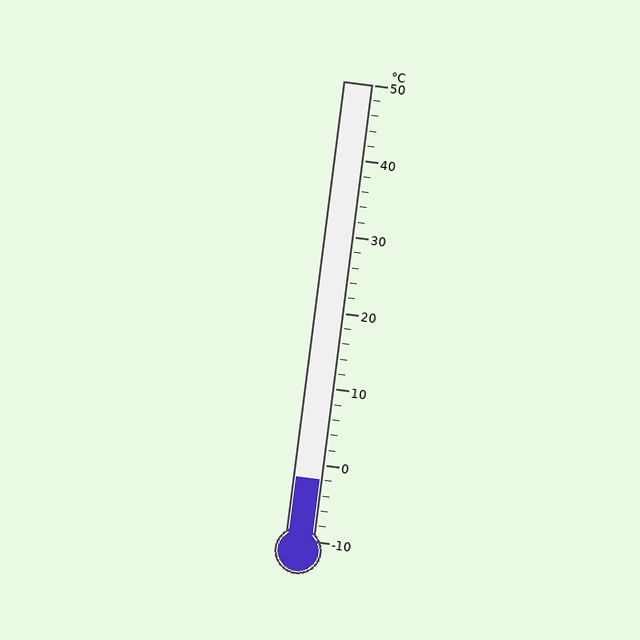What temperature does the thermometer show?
The thermometer shows approximately -2°C.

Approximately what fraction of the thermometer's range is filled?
The thermometer is filled to approximately 15% of its range.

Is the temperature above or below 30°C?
The temperature is below 30°C.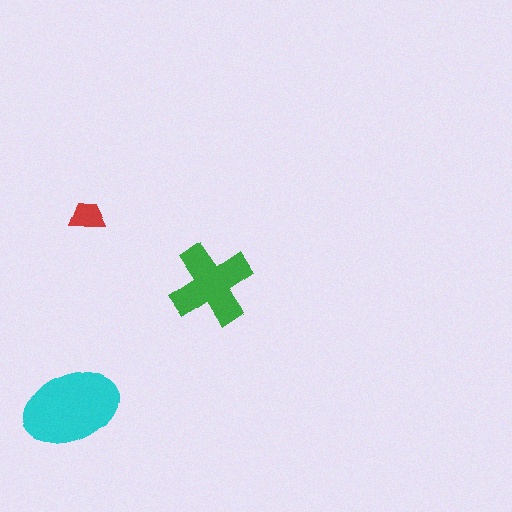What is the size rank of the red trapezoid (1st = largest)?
3rd.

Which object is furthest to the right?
The green cross is rightmost.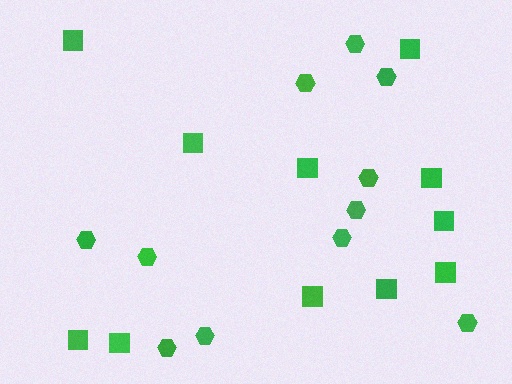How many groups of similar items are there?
There are 2 groups: one group of squares (11) and one group of hexagons (11).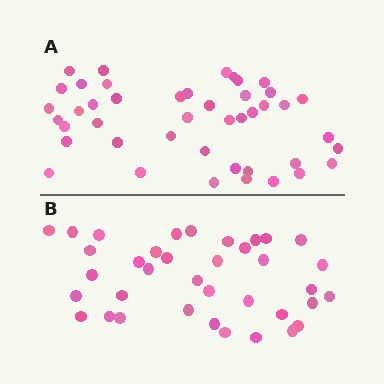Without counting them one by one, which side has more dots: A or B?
Region A (the top region) has more dots.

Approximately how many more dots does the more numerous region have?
Region A has roughly 8 or so more dots than region B.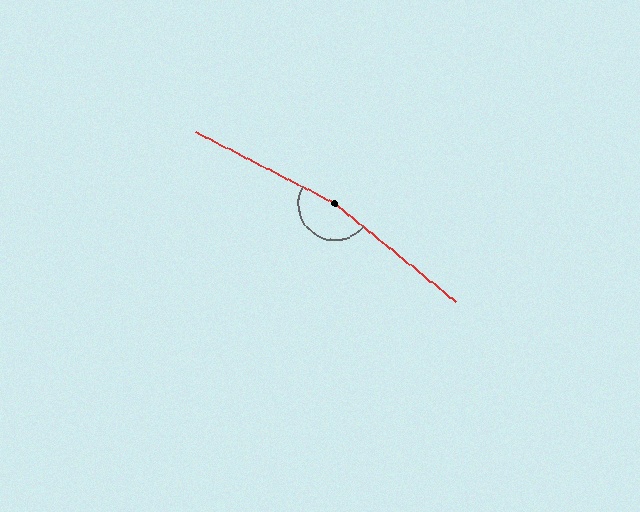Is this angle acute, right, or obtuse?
It is obtuse.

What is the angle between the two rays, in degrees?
Approximately 168 degrees.